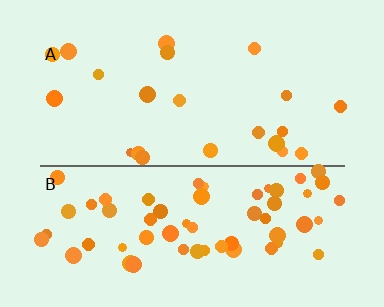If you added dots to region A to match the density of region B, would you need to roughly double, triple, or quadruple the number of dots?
Approximately triple.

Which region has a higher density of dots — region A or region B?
B (the bottom).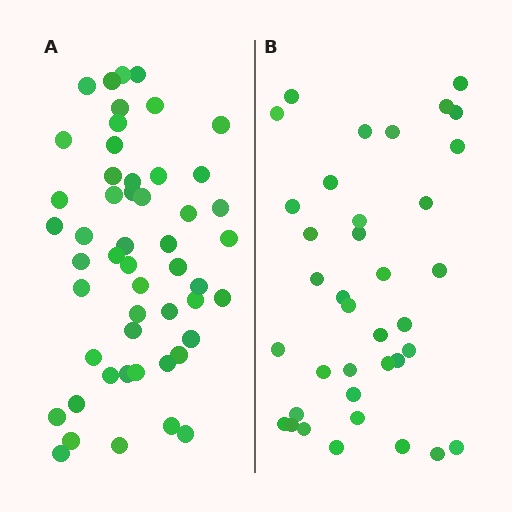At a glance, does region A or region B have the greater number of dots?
Region A (the left region) has more dots.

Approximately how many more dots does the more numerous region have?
Region A has approximately 15 more dots than region B.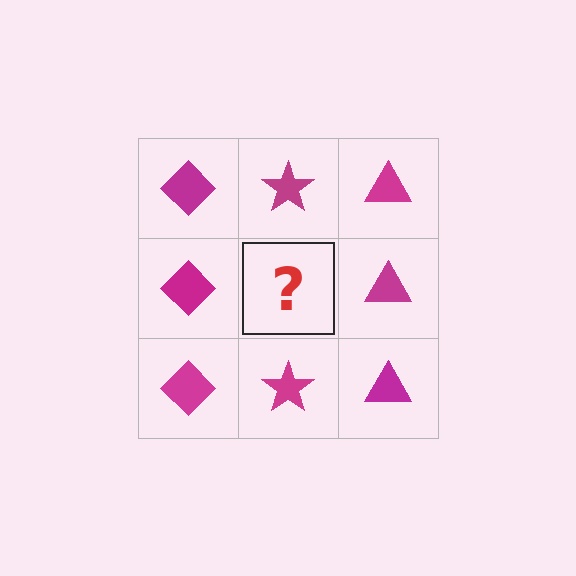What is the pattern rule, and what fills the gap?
The rule is that each column has a consistent shape. The gap should be filled with a magenta star.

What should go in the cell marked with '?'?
The missing cell should contain a magenta star.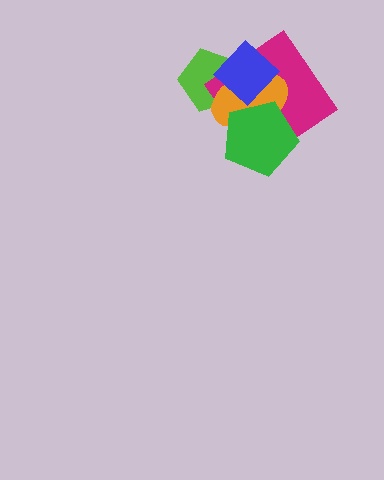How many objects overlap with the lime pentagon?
3 objects overlap with the lime pentagon.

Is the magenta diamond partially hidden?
Yes, it is partially covered by another shape.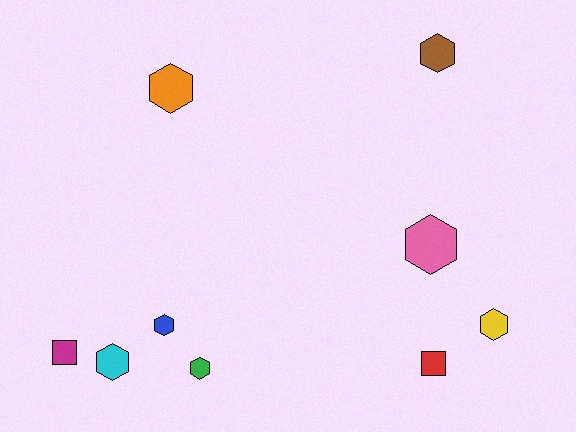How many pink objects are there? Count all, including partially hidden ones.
There is 1 pink object.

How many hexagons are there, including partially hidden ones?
There are 7 hexagons.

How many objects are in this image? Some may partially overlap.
There are 9 objects.